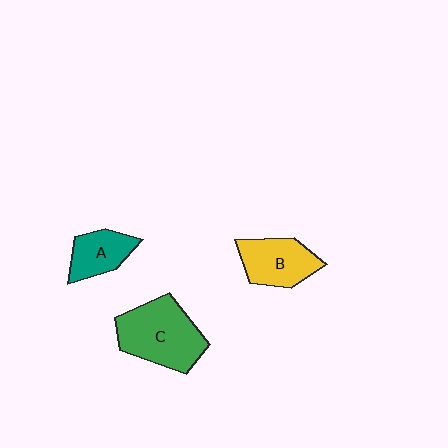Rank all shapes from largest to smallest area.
From largest to smallest: C (green), B (yellow), A (teal).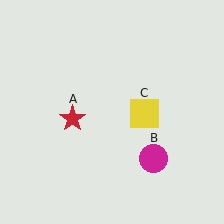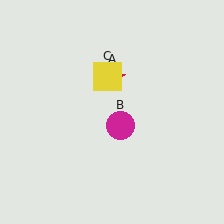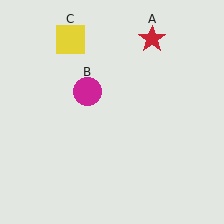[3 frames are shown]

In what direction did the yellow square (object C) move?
The yellow square (object C) moved up and to the left.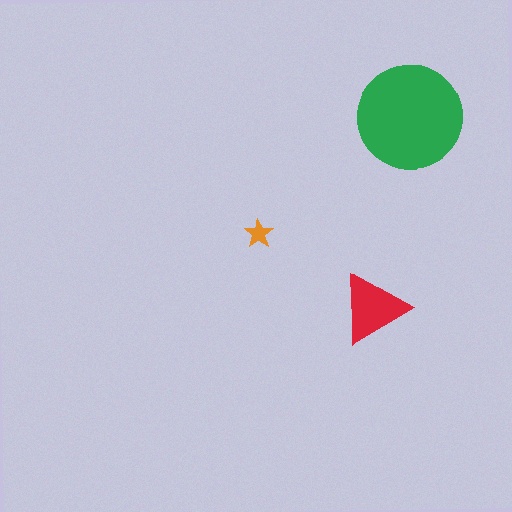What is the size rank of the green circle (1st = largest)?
1st.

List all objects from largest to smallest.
The green circle, the red triangle, the orange star.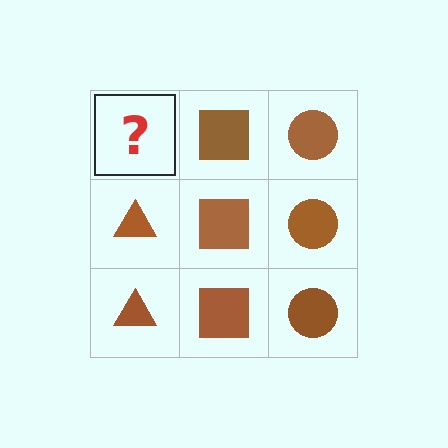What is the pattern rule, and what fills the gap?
The rule is that each column has a consistent shape. The gap should be filled with a brown triangle.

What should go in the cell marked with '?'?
The missing cell should contain a brown triangle.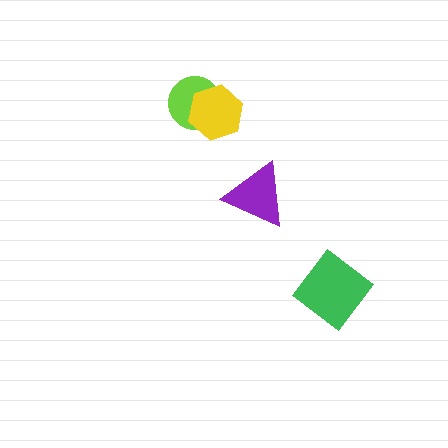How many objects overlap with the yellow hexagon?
1 object overlaps with the yellow hexagon.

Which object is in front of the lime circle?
The yellow hexagon is in front of the lime circle.